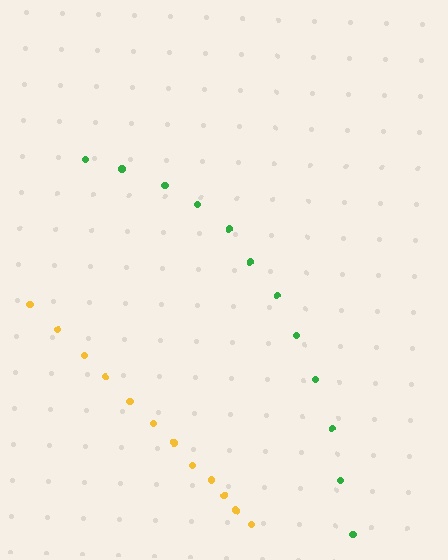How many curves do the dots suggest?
There are 2 distinct paths.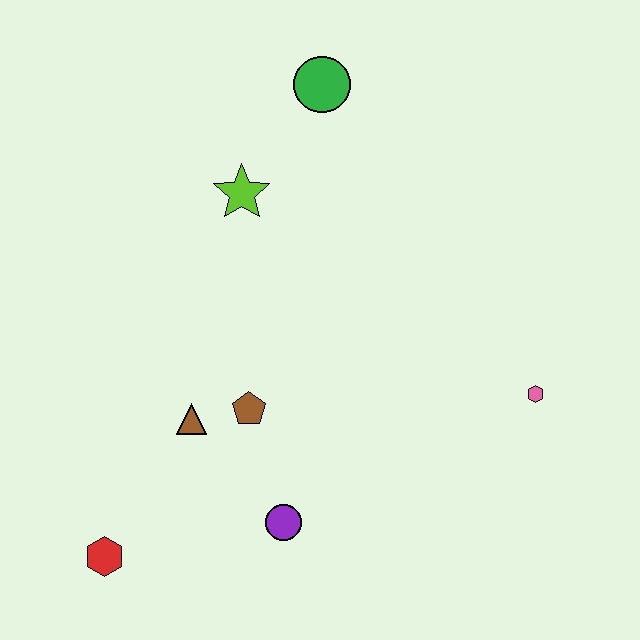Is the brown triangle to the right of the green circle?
No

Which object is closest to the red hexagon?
The brown triangle is closest to the red hexagon.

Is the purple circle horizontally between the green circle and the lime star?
Yes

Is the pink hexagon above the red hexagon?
Yes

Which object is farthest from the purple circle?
The green circle is farthest from the purple circle.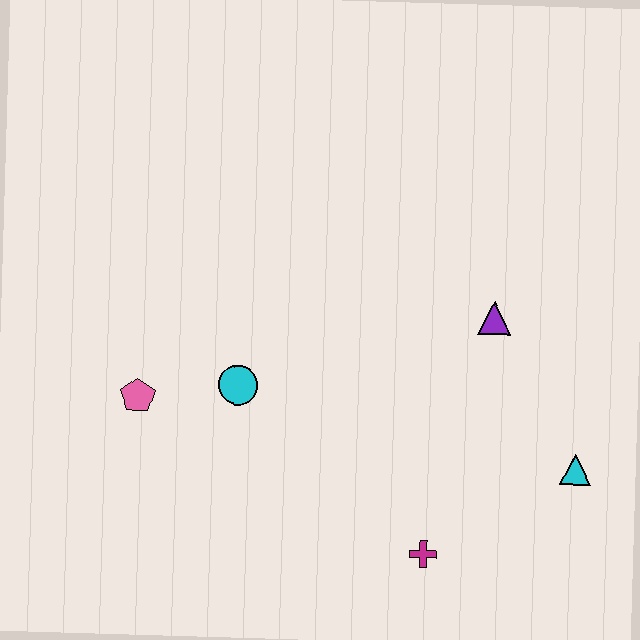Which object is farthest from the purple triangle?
The pink pentagon is farthest from the purple triangle.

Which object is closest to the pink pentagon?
The cyan circle is closest to the pink pentagon.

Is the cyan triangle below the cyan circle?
Yes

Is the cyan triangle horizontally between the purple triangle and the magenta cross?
No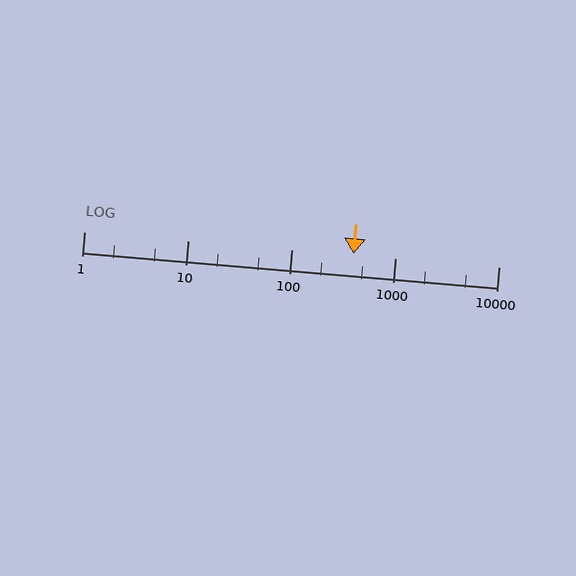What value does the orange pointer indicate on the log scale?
The pointer indicates approximately 400.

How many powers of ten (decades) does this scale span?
The scale spans 4 decades, from 1 to 10000.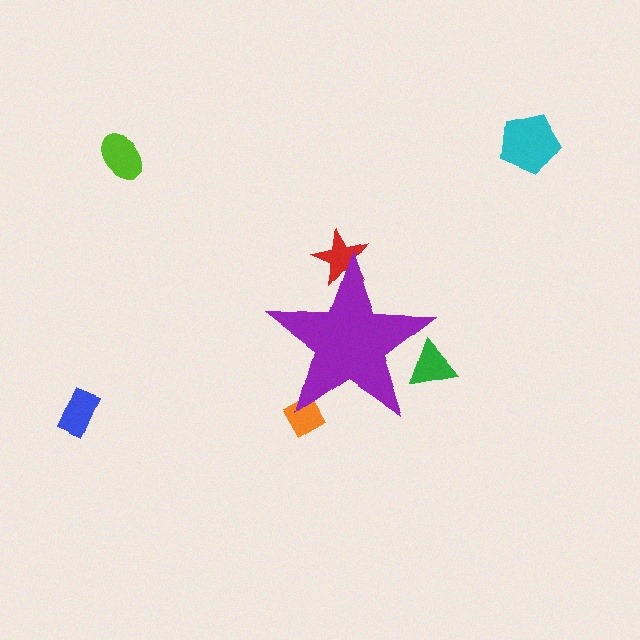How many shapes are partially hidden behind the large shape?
3 shapes are partially hidden.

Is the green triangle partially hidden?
Yes, the green triangle is partially hidden behind the purple star.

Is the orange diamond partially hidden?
Yes, the orange diamond is partially hidden behind the purple star.